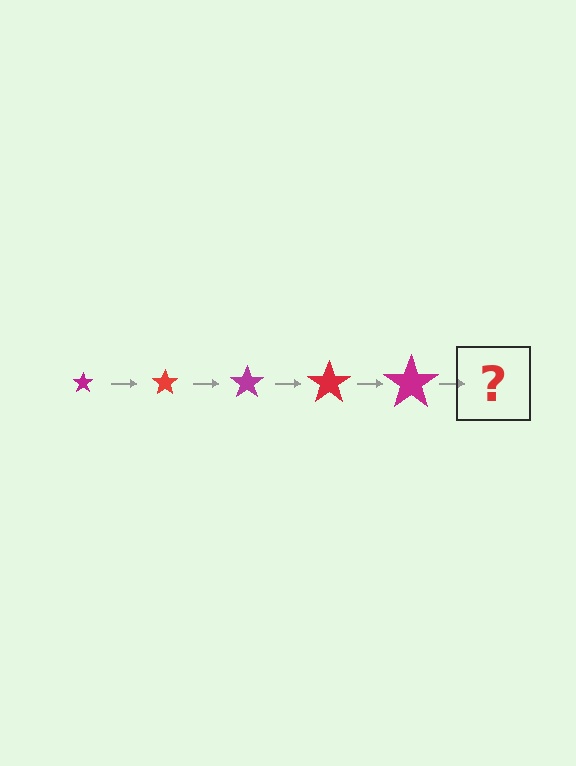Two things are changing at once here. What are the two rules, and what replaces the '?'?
The two rules are that the star grows larger each step and the color cycles through magenta and red. The '?' should be a red star, larger than the previous one.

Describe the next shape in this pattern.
It should be a red star, larger than the previous one.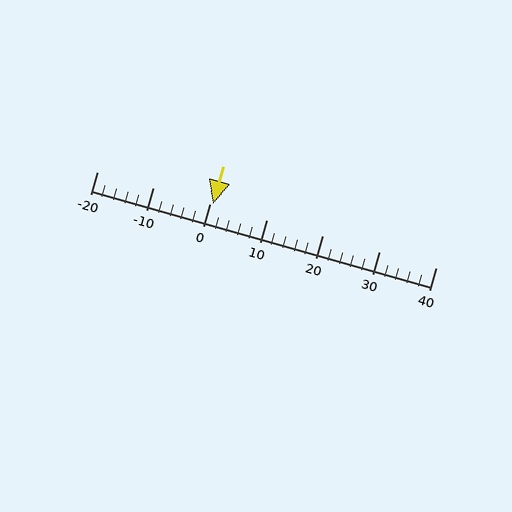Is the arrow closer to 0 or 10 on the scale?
The arrow is closer to 0.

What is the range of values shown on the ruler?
The ruler shows values from -20 to 40.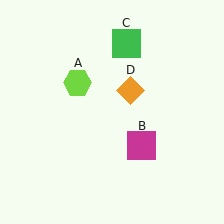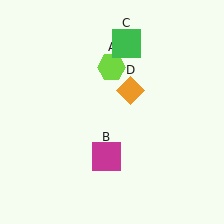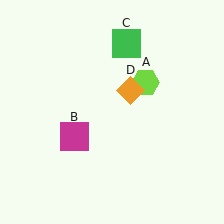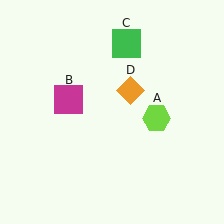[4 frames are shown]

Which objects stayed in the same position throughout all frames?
Green square (object C) and orange diamond (object D) remained stationary.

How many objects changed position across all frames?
2 objects changed position: lime hexagon (object A), magenta square (object B).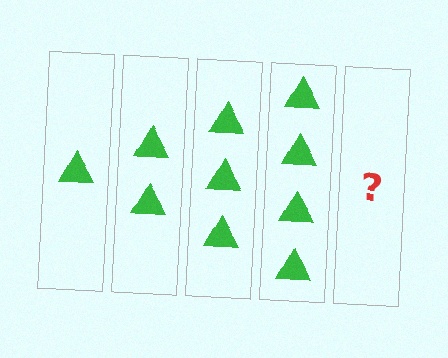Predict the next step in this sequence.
The next step is 5 triangles.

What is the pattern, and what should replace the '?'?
The pattern is that each step adds one more triangle. The '?' should be 5 triangles.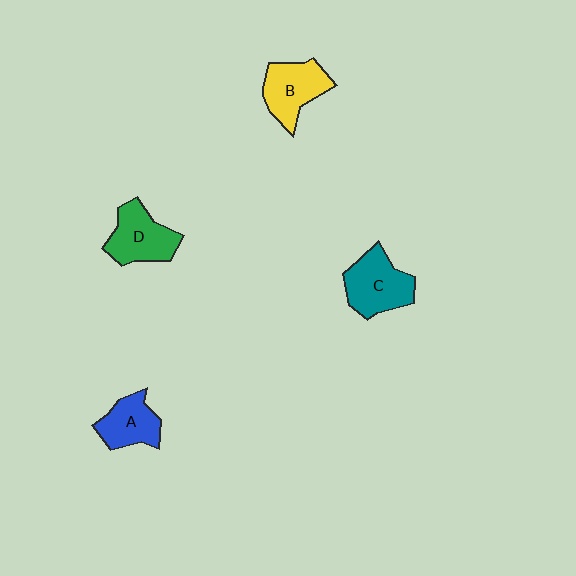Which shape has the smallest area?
Shape A (blue).